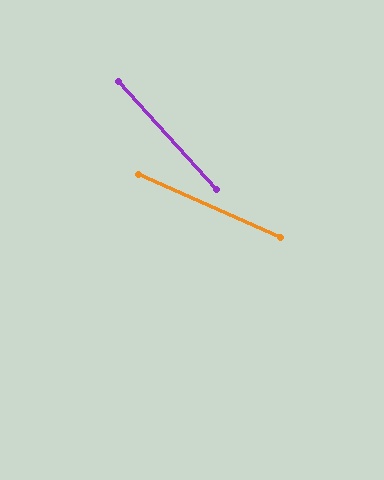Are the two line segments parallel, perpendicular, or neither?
Neither parallel nor perpendicular — they differ by about 24°.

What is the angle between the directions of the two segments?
Approximately 24 degrees.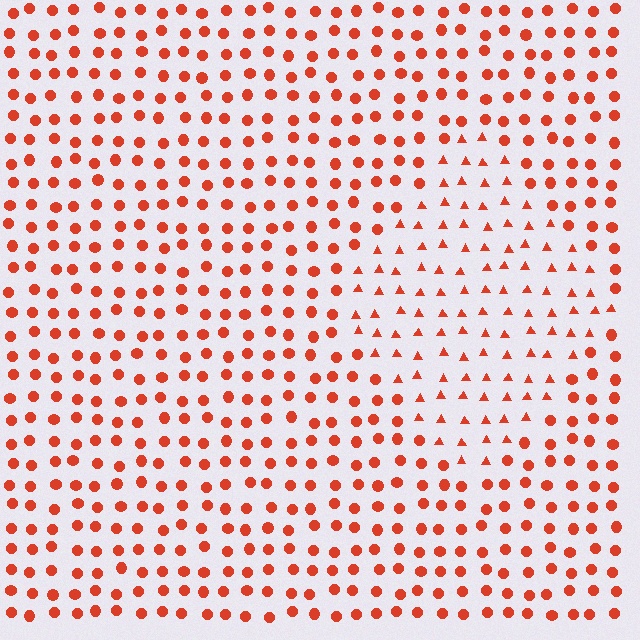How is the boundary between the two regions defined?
The boundary is defined by a change in element shape: triangles inside vs. circles outside. All elements share the same color and spacing.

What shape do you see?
I see a diamond.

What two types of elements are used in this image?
The image uses triangles inside the diamond region and circles outside it.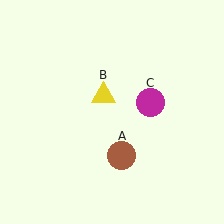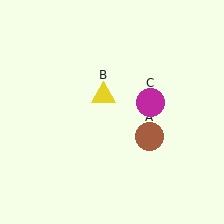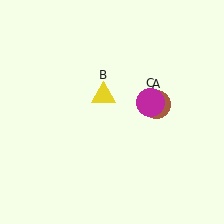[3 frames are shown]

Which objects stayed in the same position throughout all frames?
Yellow triangle (object B) and magenta circle (object C) remained stationary.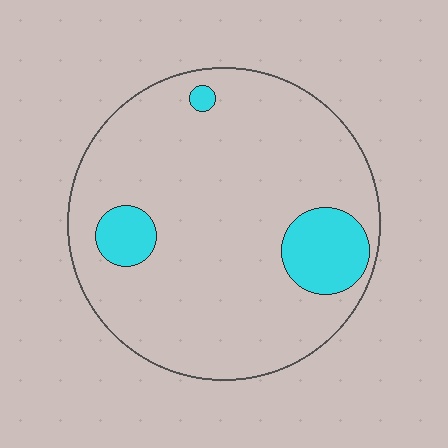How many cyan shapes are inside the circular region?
3.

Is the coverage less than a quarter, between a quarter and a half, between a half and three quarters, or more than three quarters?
Less than a quarter.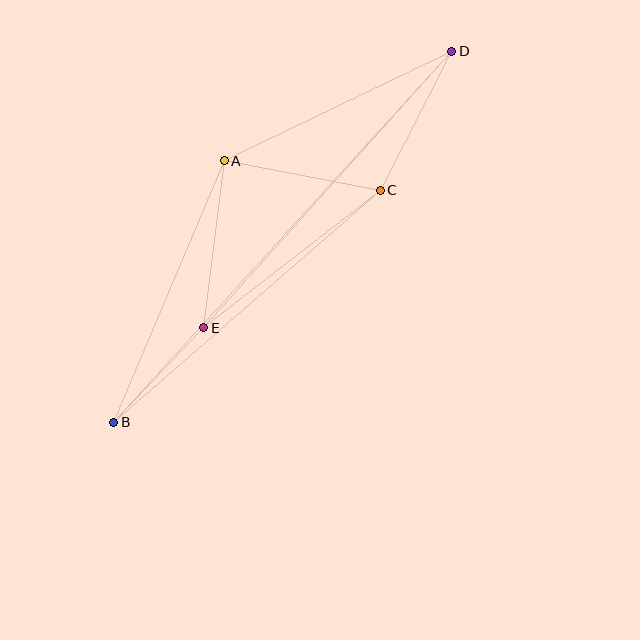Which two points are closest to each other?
Points B and E are closest to each other.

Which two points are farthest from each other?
Points B and D are farthest from each other.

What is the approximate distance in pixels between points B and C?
The distance between B and C is approximately 353 pixels.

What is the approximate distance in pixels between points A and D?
The distance between A and D is approximately 253 pixels.